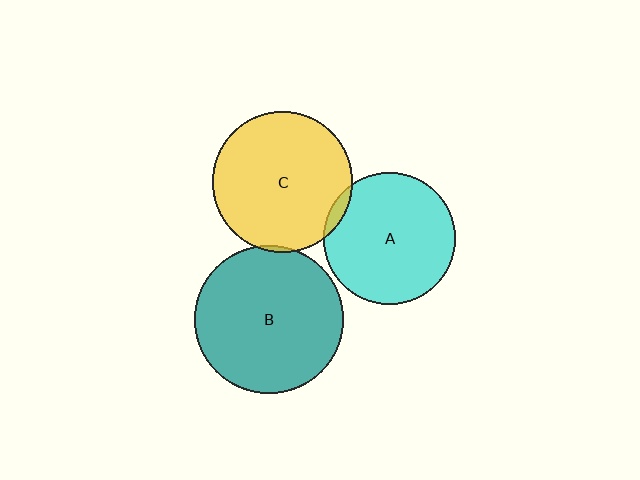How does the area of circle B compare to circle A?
Approximately 1.3 times.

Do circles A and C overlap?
Yes.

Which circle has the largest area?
Circle B (teal).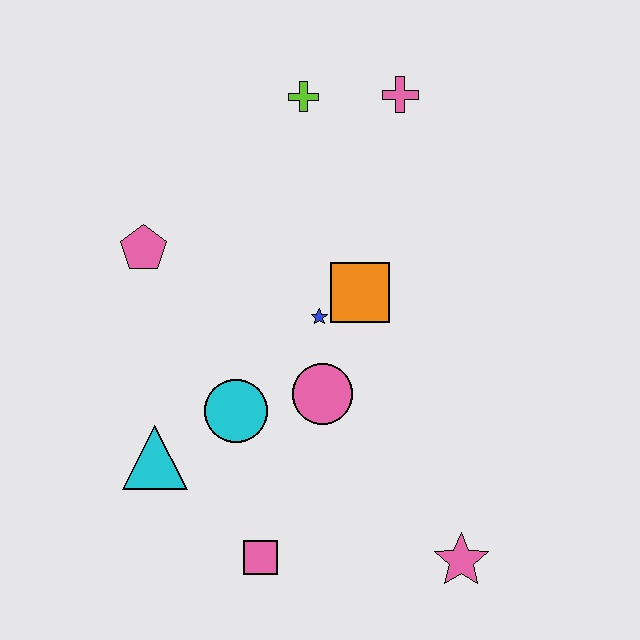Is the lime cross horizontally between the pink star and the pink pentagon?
Yes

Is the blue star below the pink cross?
Yes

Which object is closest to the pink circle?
The blue star is closest to the pink circle.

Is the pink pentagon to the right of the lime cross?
No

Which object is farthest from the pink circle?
The pink cross is farthest from the pink circle.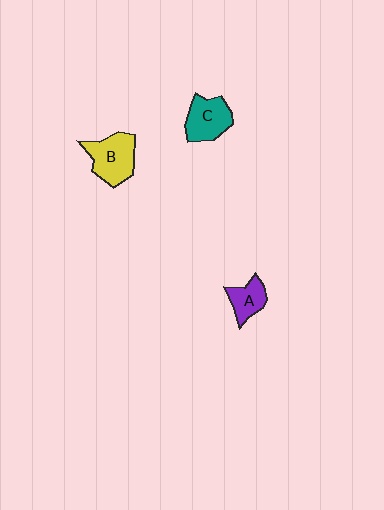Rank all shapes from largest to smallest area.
From largest to smallest: B (yellow), C (teal), A (purple).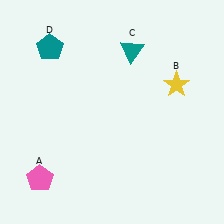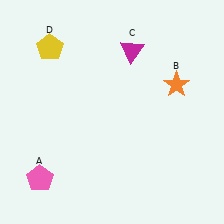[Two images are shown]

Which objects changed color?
B changed from yellow to orange. C changed from teal to magenta. D changed from teal to yellow.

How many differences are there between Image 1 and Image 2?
There are 3 differences between the two images.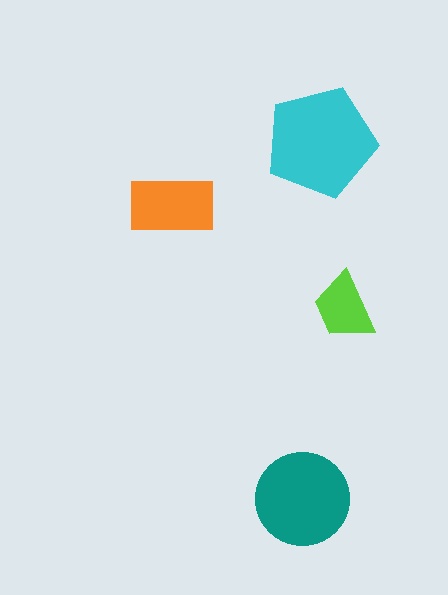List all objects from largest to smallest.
The cyan pentagon, the teal circle, the orange rectangle, the lime trapezoid.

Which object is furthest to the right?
The lime trapezoid is rightmost.